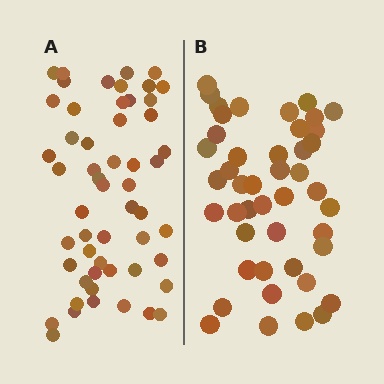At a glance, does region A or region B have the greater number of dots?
Region A (the left region) has more dots.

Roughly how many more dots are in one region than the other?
Region A has roughly 8 or so more dots than region B.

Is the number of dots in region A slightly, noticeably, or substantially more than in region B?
Region A has only slightly more — the two regions are fairly close. The ratio is roughly 1.2 to 1.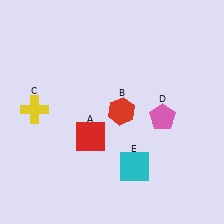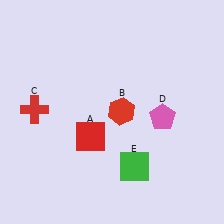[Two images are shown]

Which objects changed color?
C changed from yellow to red. E changed from cyan to green.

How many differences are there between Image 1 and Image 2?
There are 2 differences between the two images.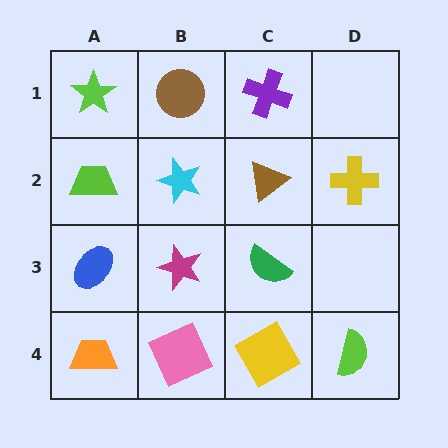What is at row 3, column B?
A magenta star.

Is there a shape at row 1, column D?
No, that cell is empty.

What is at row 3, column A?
A blue ellipse.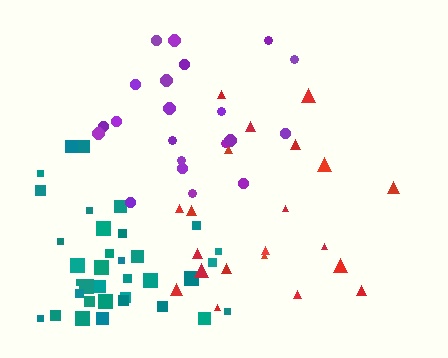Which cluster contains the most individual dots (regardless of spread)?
Teal (35).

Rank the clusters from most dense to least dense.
teal, red, purple.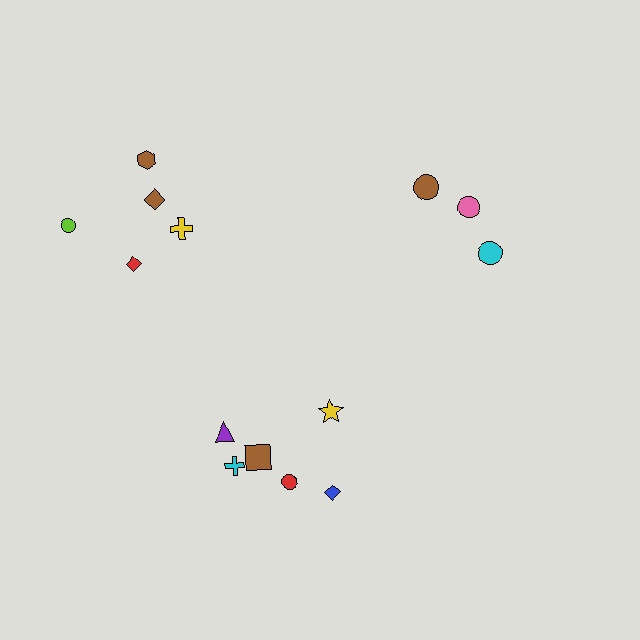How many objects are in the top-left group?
There are 5 objects.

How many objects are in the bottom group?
There are 6 objects.